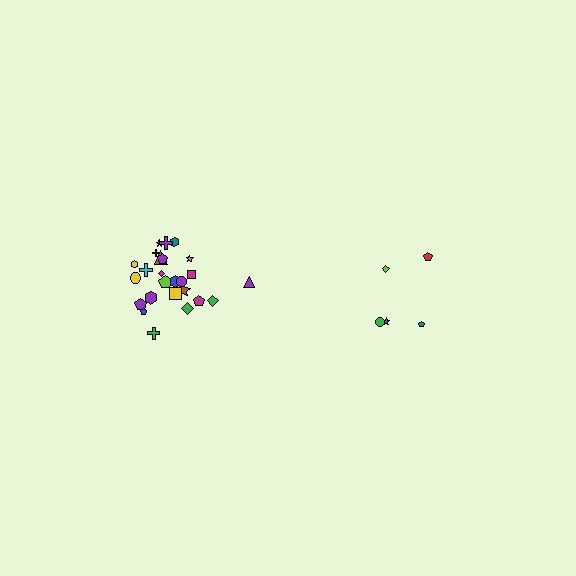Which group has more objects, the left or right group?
The left group.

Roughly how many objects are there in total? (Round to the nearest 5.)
Roughly 30 objects in total.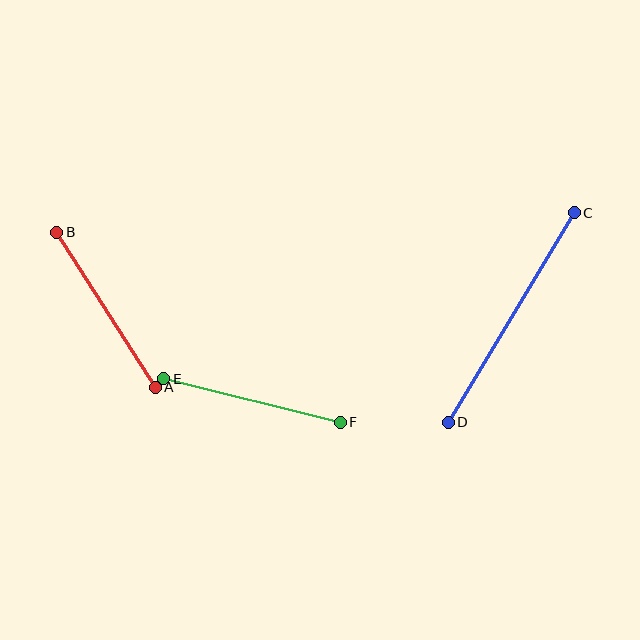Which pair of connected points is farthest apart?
Points C and D are farthest apart.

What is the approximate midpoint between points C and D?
The midpoint is at approximately (511, 318) pixels.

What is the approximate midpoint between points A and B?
The midpoint is at approximately (106, 310) pixels.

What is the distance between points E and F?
The distance is approximately 182 pixels.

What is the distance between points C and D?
The distance is approximately 245 pixels.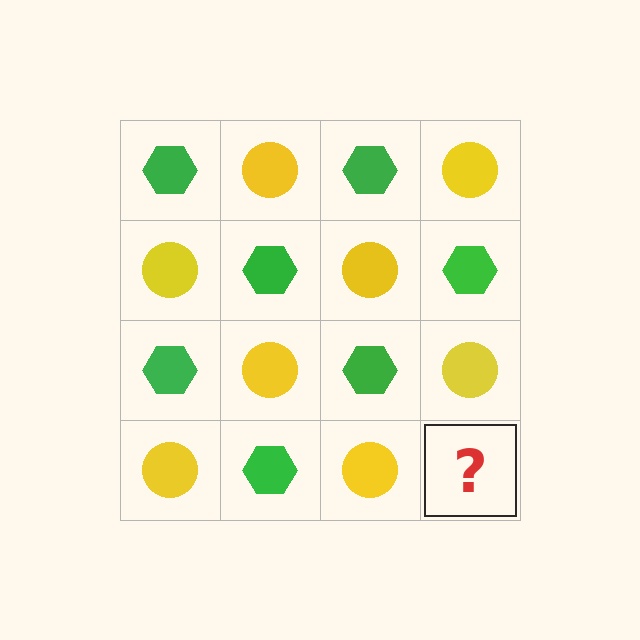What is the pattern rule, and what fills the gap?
The rule is that it alternates green hexagon and yellow circle in a checkerboard pattern. The gap should be filled with a green hexagon.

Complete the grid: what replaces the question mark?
The question mark should be replaced with a green hexagon.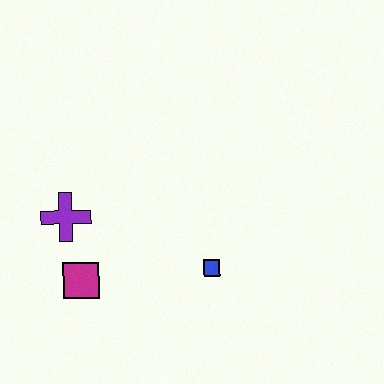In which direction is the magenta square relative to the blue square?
The magenta square is to the left of the blue square.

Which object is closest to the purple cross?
The magenta square is closest to the purple cross.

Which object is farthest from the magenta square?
The blue square is farthest from the magenta square.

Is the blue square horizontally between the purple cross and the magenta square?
No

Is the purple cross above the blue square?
Yes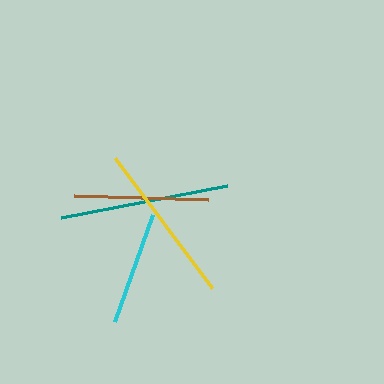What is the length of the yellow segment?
The yellow segment is approximately 163 pixels long.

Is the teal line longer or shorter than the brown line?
The teal line is longer than the brown line.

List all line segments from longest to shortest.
From longest to shortest: teal, yellow, brown, cyan.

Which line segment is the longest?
The teal line is the longest at approximately 170 pixels.